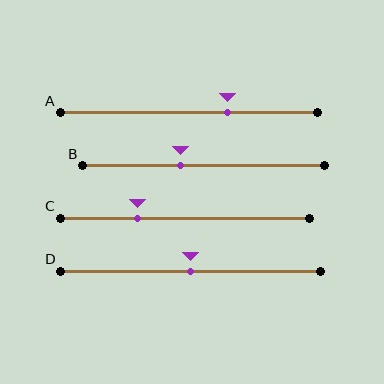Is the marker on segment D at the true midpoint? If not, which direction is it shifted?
Yes, the marker on segment D is at the true midpoint.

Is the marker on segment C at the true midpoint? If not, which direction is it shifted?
No, the marker on segment C is shifted to the left by about 19% of the segment length.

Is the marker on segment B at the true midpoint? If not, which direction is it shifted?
No, the marker on segment B is shifted to the left by about 9% of the segment length.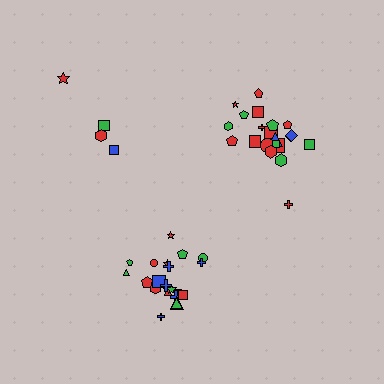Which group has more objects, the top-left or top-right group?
The top-right group.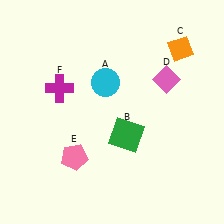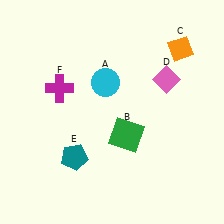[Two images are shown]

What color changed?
The pentagon (E) changed from pink in Image 1 to teal in Image 2.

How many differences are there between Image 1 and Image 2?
There is 1 difference between the two images.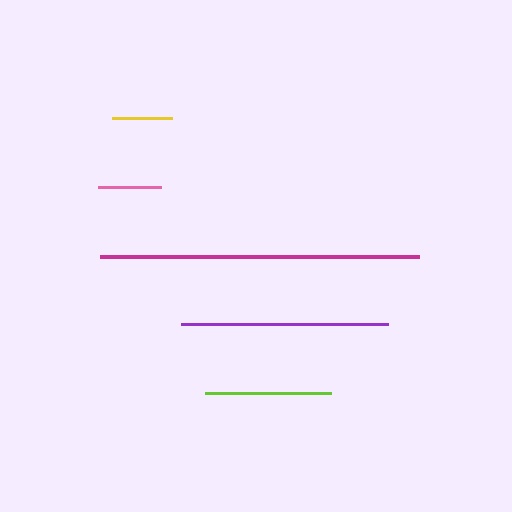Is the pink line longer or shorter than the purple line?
The purple line is longer than the pink line.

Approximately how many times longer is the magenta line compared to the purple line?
The magenta line is approximately 1.5 times the length of the purple line.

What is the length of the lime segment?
The lime segment is approximately 126 pixels long.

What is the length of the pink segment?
The pink segment is approximately 63 pixels long.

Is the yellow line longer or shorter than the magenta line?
The magenta line is longer than the yellow line.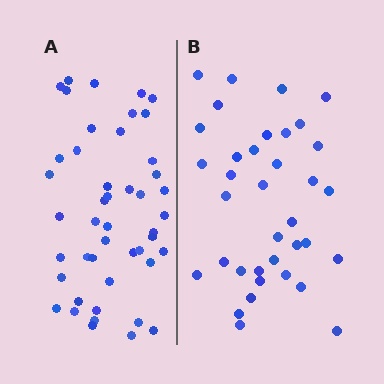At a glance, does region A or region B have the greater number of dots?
Region A (the left region) has more dots.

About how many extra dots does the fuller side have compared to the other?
Region A has roughly 10 or so more dots than region B.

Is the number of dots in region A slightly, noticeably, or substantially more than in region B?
Region A has noticeably more, but not dramatically so. The ratio is roughly 1.3 to 1.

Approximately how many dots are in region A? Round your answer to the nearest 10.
About 50 dots. (The exact count is 46, which rounds to 50.)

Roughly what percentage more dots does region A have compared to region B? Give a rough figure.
About 30% more.